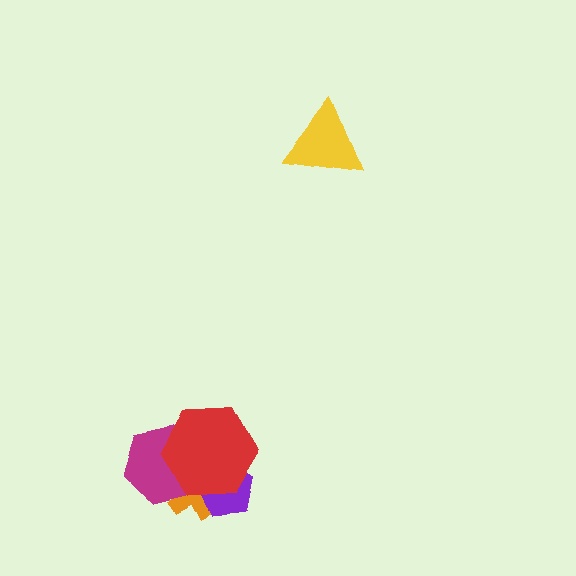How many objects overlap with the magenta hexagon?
2 objects overlap with the magenta hexagon.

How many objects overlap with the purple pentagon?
2 objects overlap with the purple pentagon.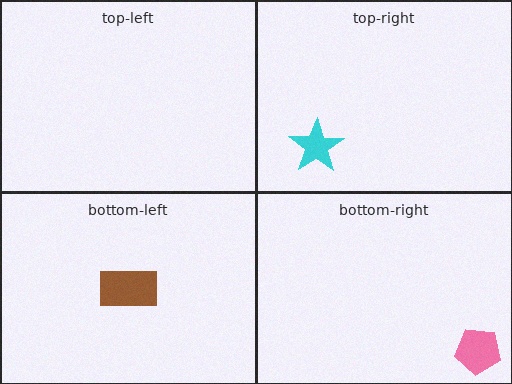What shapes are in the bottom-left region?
The brown rectangle.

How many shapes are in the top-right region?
1.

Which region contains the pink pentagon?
The bottom-right region.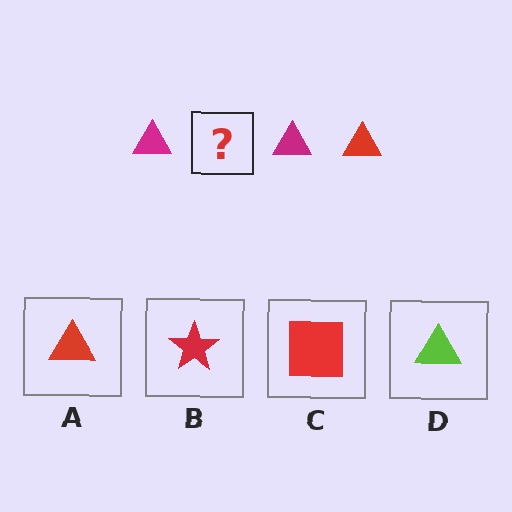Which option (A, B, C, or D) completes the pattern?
A.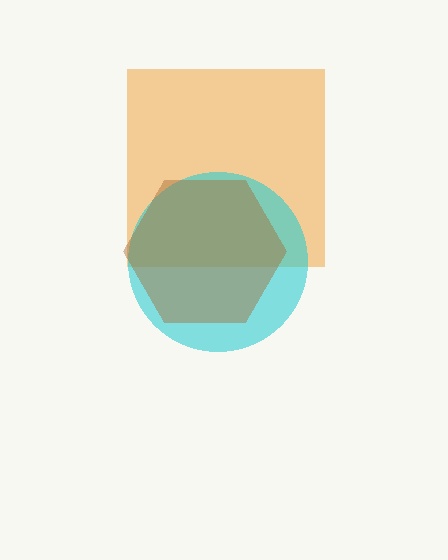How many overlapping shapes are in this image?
There are 3 overlapping shapes in the image.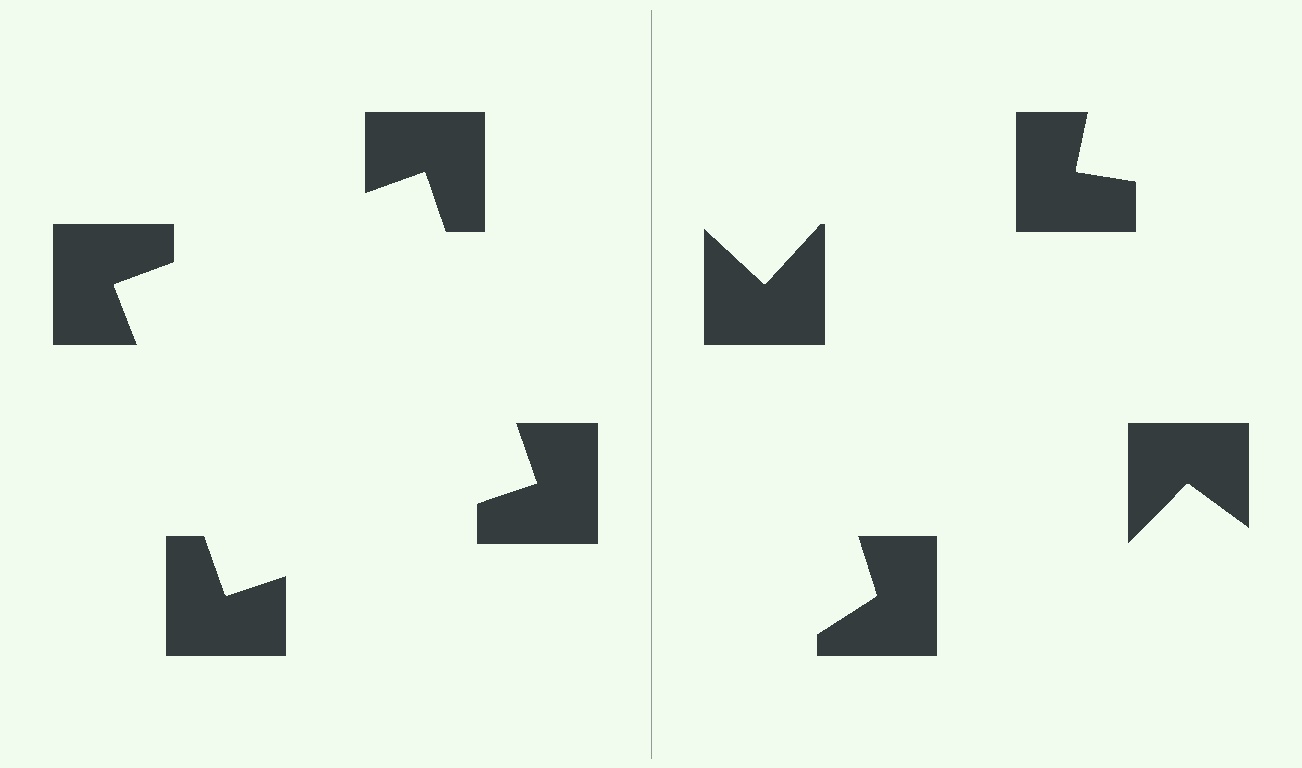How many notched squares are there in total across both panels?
8 — 4 on each side.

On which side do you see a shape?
An illusory square appears on the left side. On the right side the wedge cuts are rotated, so no coherent shape forms.